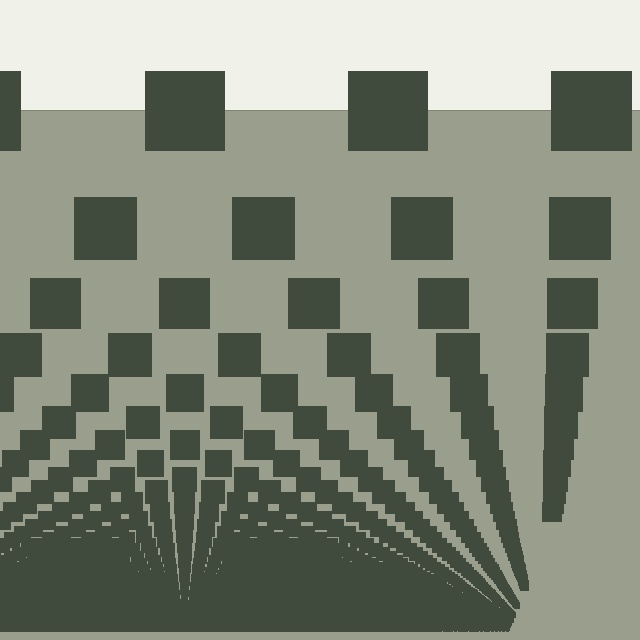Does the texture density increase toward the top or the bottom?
Density increases toward the bottom.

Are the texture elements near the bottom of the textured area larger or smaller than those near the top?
Smaller. The gradient is inverted — elements near the bottom are smaller and denser.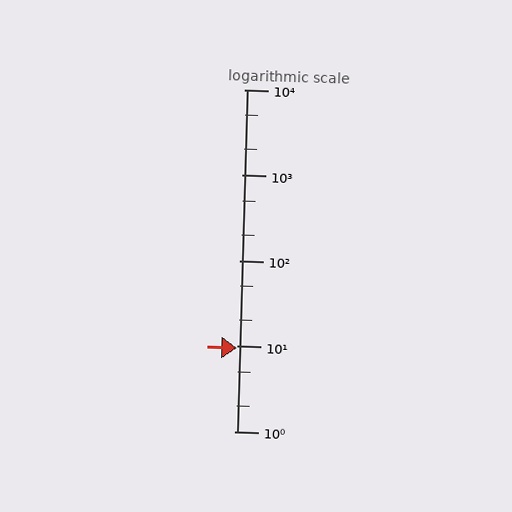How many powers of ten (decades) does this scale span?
The scale spans 4 decades, from 1 to 10000.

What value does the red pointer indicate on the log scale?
The pointer indicates approximately 9.4.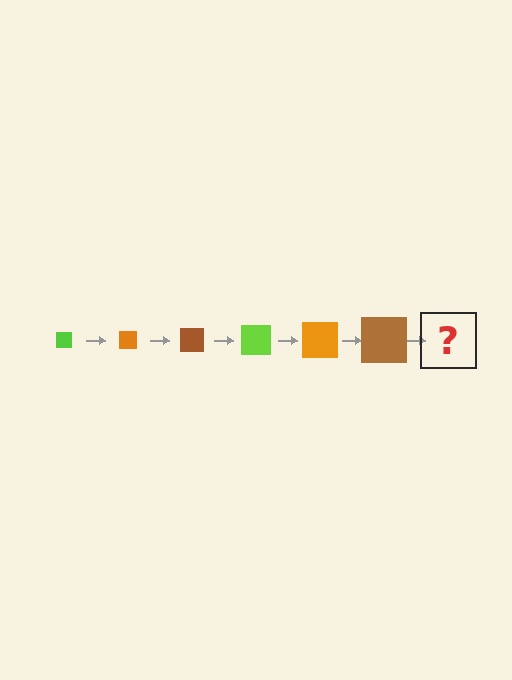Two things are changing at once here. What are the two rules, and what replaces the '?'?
The two rules are that the square grows larger each step and the color cycles through lime, orange, and brown. The '?' should be a lime square, larger than the previous one.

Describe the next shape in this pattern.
It should be a lime square, larger than the previous one.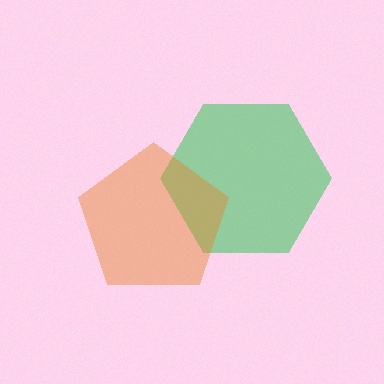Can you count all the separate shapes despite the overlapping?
Yes, there are 2 separate shapes.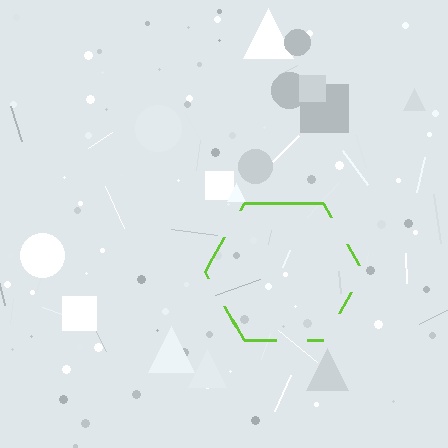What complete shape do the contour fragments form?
The contour fragments form a hexagon.